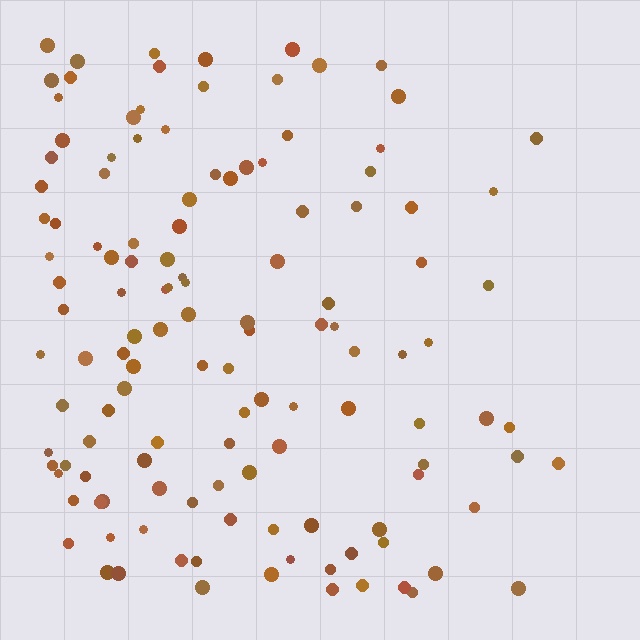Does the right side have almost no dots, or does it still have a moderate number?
Still a moderate number, just noticeably fewer than the left.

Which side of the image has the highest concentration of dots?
The left.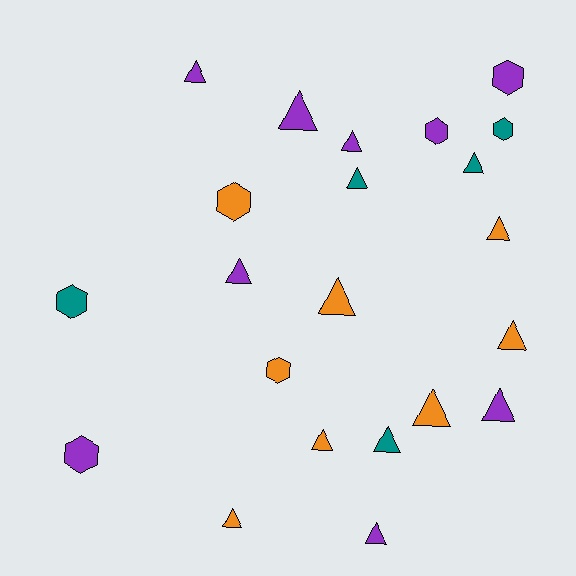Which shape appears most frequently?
Triangle, with 15 objects.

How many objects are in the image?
There are 22 objects.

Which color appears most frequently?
Purple, with 9 objects.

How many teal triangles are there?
There are 3 teal triangles.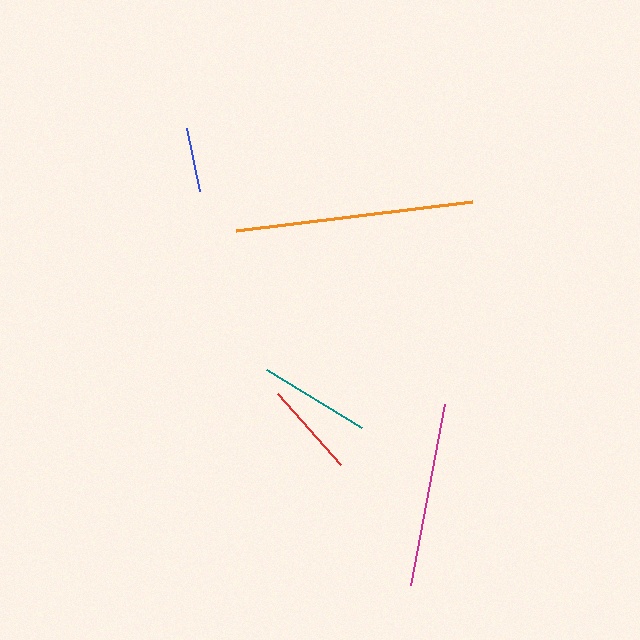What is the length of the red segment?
The red segment is approximately 94 pixels long.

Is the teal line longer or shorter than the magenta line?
The magenta line is longer than the teal line.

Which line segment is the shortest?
The blue line is the shortest at approximately 65 pixels.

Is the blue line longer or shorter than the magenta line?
The magenta line is longer than the blue line.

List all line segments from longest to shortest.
From longest to shortest: orange, magenta, teal, red, blue.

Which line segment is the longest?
The orange line is the longest at approximately 238 pixels.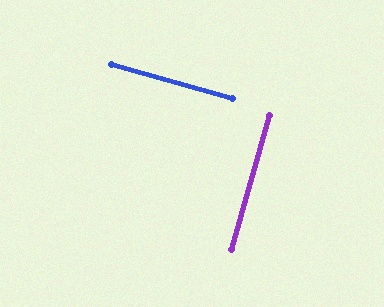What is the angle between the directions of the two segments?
Approximately 90 degrees.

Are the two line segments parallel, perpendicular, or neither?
Perpendicular — they meet at approximately 90°.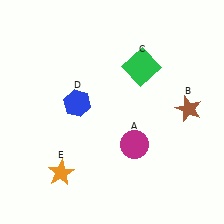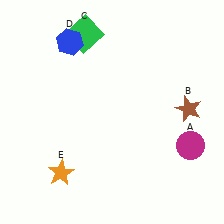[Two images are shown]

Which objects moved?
The objects that moved are: the magenta circle (A), the green square (C), the blue hexagon (D).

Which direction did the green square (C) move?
The green square (C) moved left.